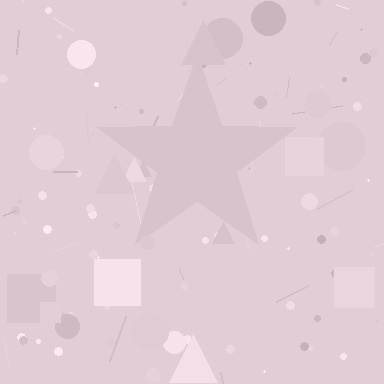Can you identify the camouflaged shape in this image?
The camouflaged shape is a star.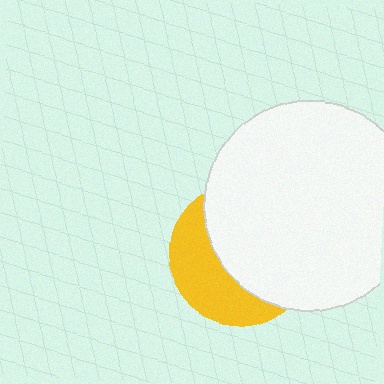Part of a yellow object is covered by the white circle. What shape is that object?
It is a circle.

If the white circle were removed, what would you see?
You would see the complete yellow circle.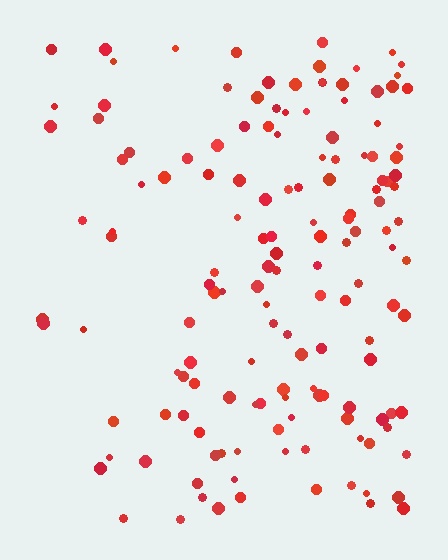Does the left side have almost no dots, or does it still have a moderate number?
Still a moderate number, just noticeably fewer than the right.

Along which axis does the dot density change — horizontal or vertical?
Horizontal.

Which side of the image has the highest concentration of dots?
The right.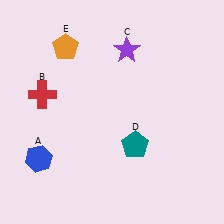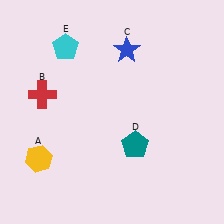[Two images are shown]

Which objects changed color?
A changed from blue to yellow. C changed from purple to blue. E changed from orange to cyan.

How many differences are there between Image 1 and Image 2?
There are 3 differences between the two images.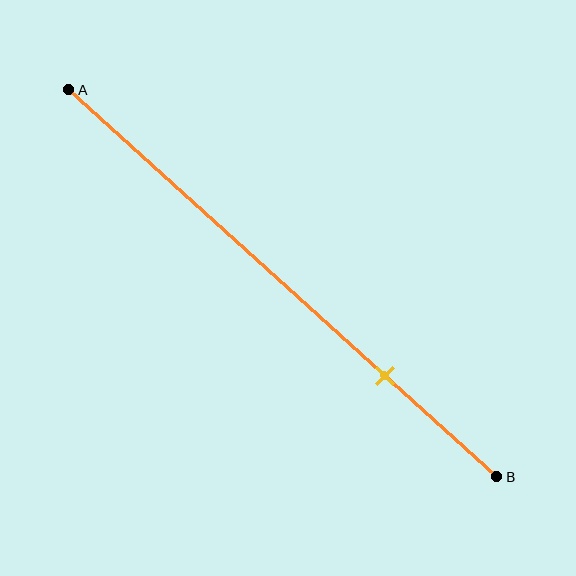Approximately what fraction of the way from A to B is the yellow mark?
The yellow mark is approximately 75% of the way from A to B.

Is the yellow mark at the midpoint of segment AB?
No, the mark is at about 75% from A, not at the 50% midpoint.